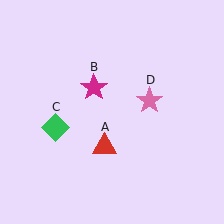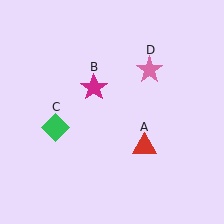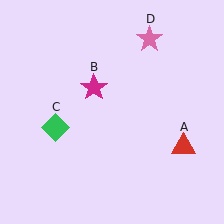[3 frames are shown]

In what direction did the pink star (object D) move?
The pink star (object D) moved up.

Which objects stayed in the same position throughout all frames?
Magenta star (object B) and green diamond (object C) remained stationary.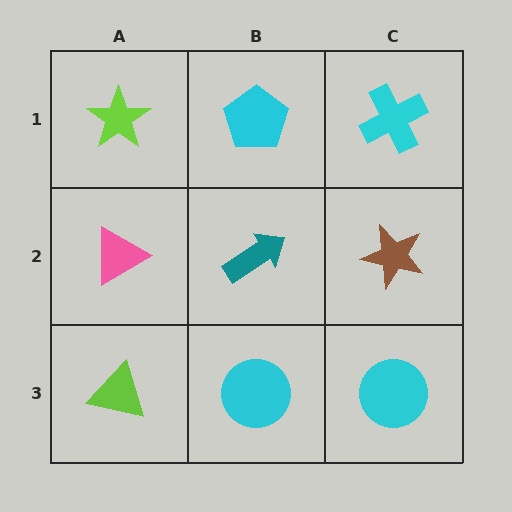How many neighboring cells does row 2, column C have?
3.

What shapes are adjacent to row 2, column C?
A cyan cross (row 1, column C), a cyan circle (row 3, column C), a teal arrow (row 2, column B).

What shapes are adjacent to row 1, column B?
A teal arrow (row 2, column B), a lime star (row 1, column A), a cyan cross (row 1, column C).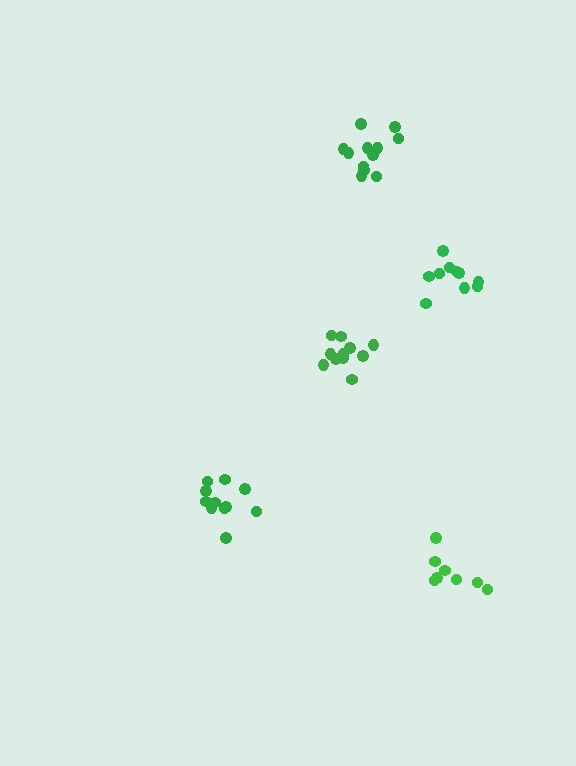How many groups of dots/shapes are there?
There are 5 groups.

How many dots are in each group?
Group 1: 11 dots, Group 2: 10 dots, Group 3: 8 dots, Group 4: 13 dots, Group 5: 12 dots (54 total).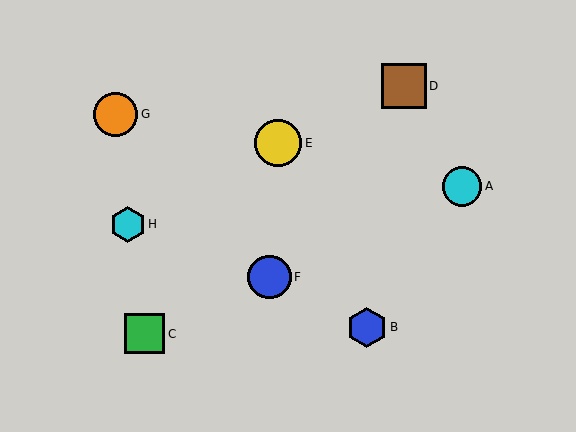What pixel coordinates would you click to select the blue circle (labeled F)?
Click at (270, 277) to select the blue circle F.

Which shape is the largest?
The yellow circle (labeled E) is the largest.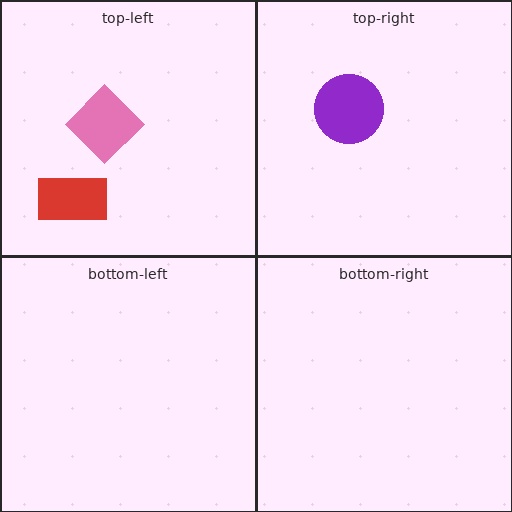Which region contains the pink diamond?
The top-left region.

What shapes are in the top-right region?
The purple circle.